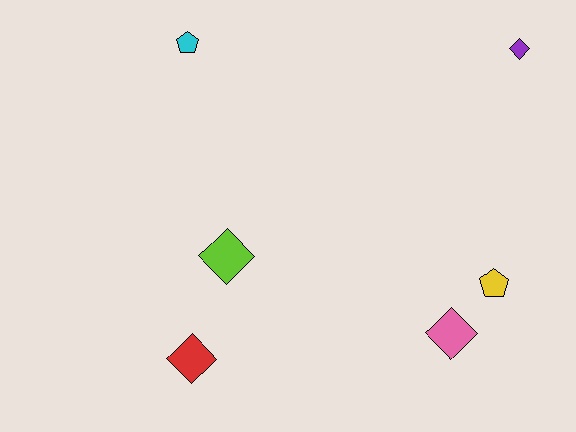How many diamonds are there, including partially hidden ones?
There are 4 diamonds.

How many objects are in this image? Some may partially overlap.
There are 6 objects.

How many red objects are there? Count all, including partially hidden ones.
There is 1 red object.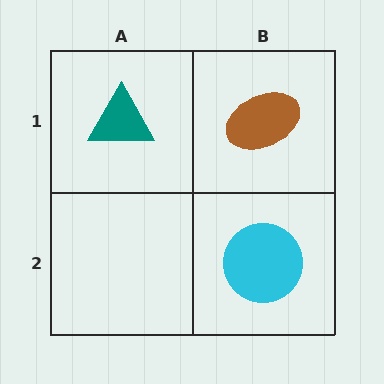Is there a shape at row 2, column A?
No, that cell is empty.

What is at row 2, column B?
A cyan circle.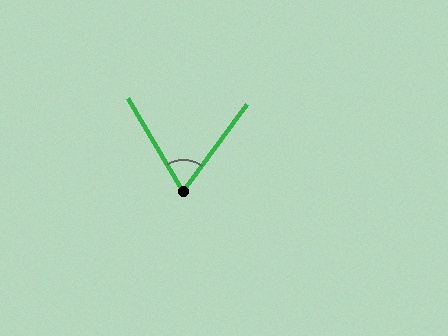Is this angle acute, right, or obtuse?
It is acute.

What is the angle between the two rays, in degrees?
Approximately 67 degrees.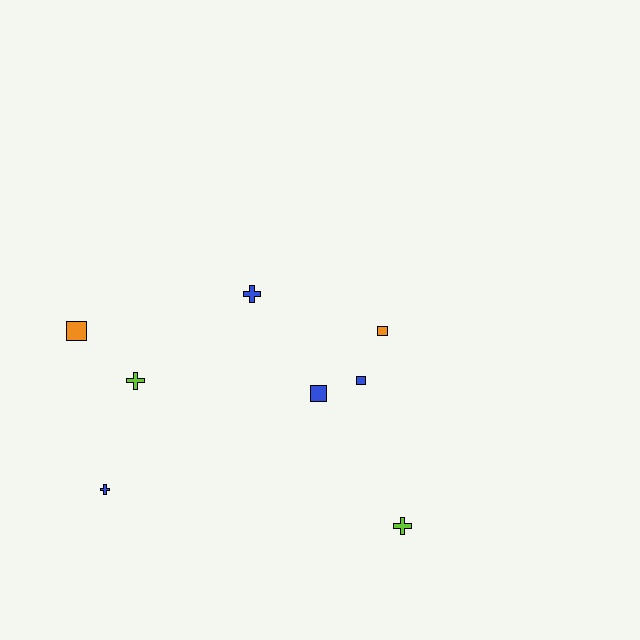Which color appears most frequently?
Blue, with 4 objects.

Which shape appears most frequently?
Cross, with 4 objects.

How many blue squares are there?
There are 2 blue squares.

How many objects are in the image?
There are 8 objects.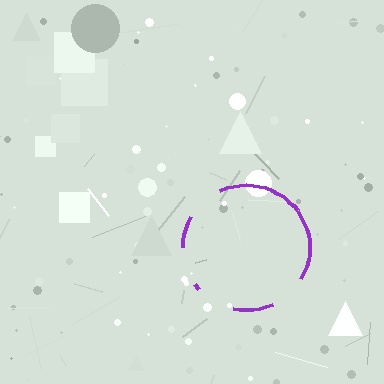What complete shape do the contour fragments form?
The contour fragments form a circle.